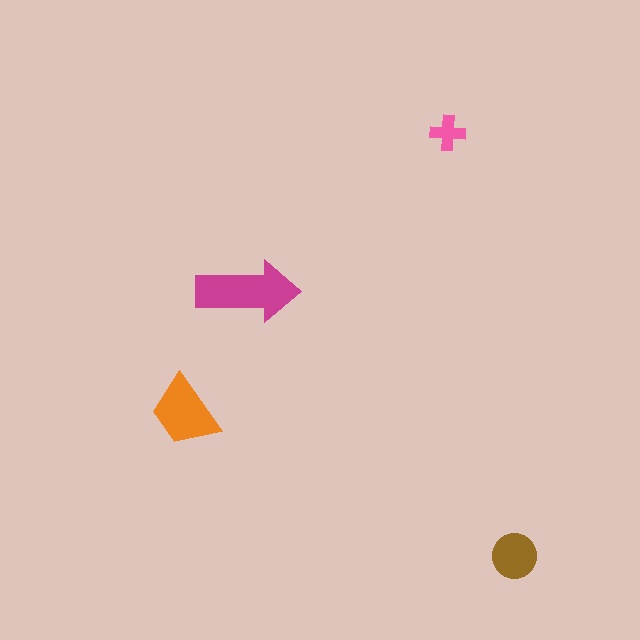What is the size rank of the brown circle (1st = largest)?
3rd.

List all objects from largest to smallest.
The magenta arrow, the orange trapezoid, the brown circle, the pink cross.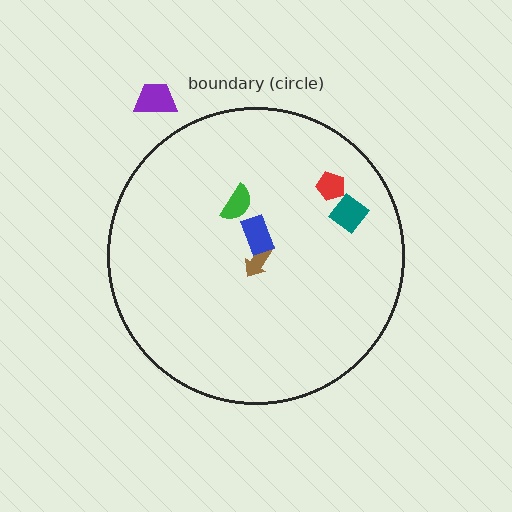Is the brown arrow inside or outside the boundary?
Inside.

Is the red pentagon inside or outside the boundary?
Inside.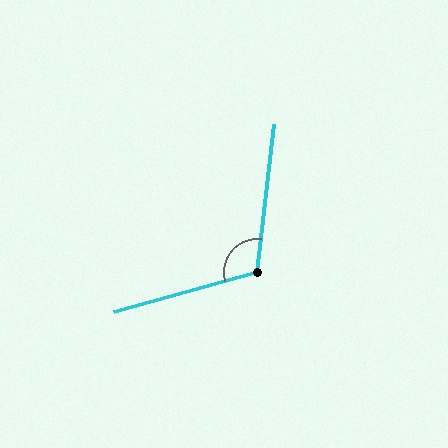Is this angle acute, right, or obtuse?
It is obtuse.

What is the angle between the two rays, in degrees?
Approximately 112 degrees.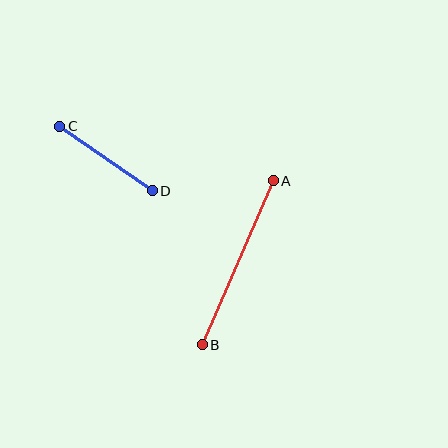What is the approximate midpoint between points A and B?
The midpoint is at approximately (238, 263) pixels.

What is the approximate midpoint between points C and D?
The midpoint is at approximately (106, 158) pixels.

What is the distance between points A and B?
The distance is approximately 179 pixels.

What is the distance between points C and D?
The distance is approximately 113 pixels.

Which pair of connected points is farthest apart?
Points A and B are farthest apart.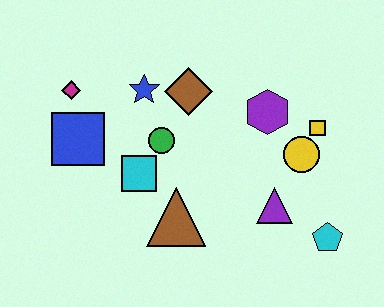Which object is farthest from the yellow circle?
The magenta diamond is farthest from the yellow circle.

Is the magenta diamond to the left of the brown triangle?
Yes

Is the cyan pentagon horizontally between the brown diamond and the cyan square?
No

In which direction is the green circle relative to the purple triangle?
The green circle is to the left of the purple triangle.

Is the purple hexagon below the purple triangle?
No